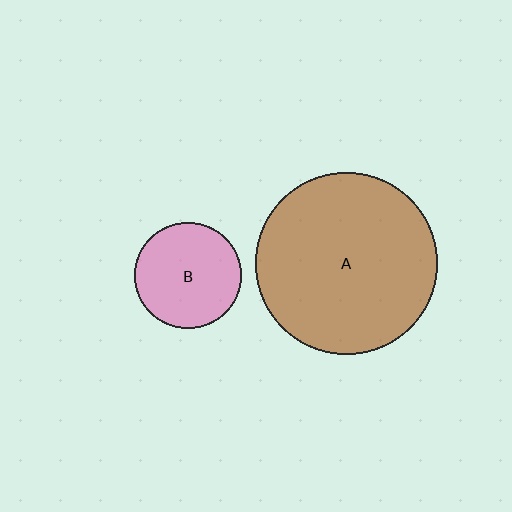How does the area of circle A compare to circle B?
Approximately 2.9 times.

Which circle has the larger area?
Circle A (brown).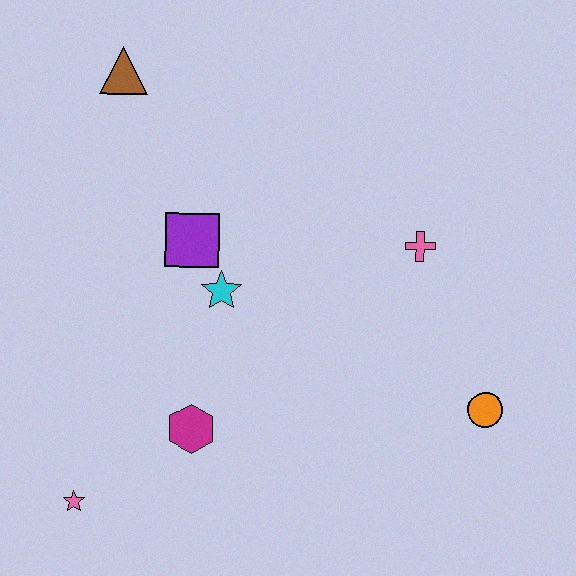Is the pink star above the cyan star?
No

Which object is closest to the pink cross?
The orange circle is closest to the pink cross.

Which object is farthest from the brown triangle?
The orange circle is farthest from the brown triangle.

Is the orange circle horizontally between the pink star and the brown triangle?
No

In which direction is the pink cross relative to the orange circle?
The pink cross is above the orange circle.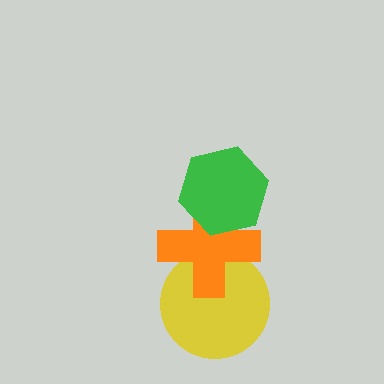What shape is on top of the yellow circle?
The orange cross is on top of the yellow circle.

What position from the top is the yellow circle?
The yellow circle is 3rd from the top.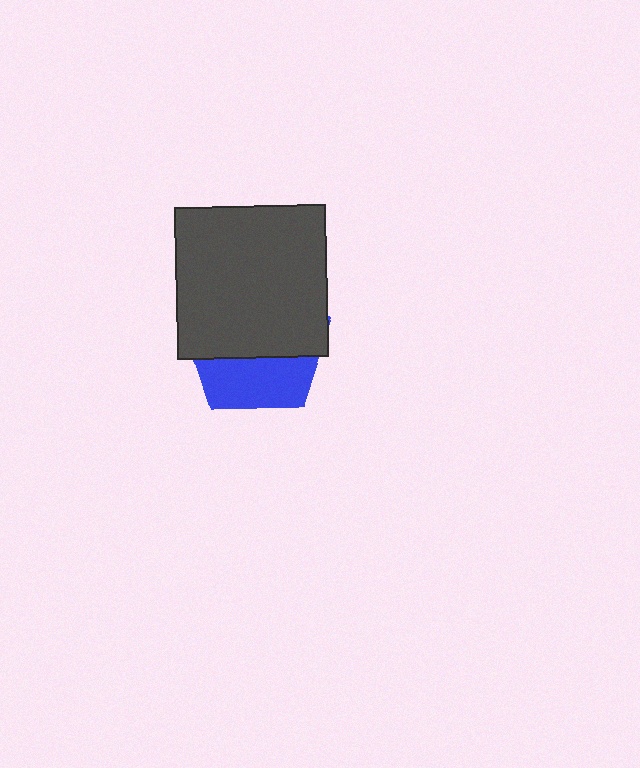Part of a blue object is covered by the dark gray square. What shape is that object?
It is a pentagon.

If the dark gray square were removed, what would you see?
You would see the complete blue pentagon.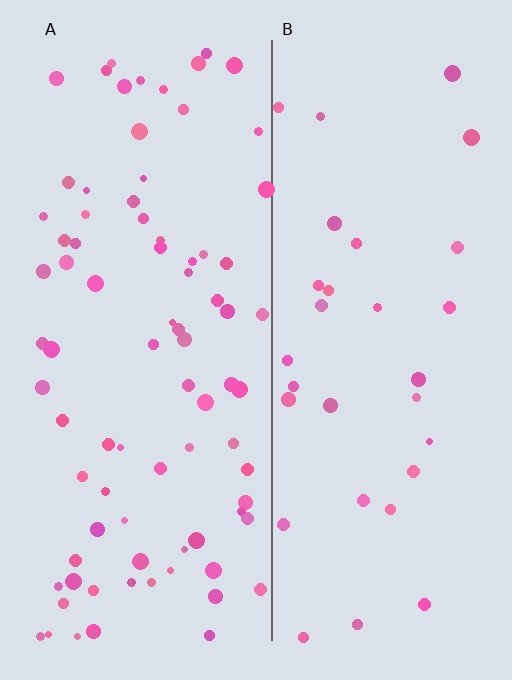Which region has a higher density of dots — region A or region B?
A (the left).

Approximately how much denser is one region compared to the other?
Approximately 2.6× — region A over region B.